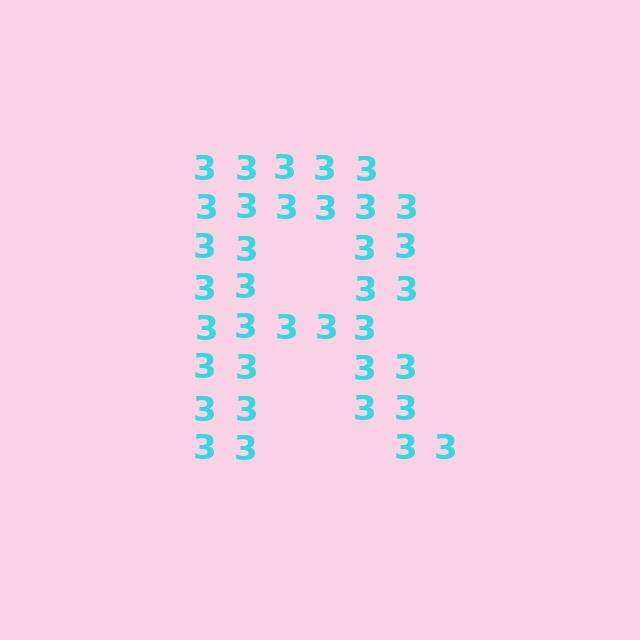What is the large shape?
The large shape is the letter R.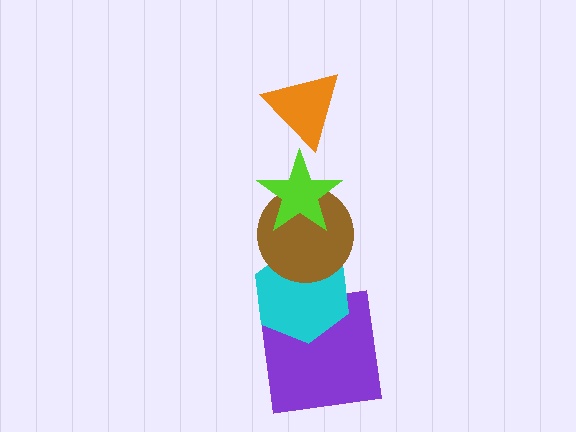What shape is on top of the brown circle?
The lime star is on top of the brown circle.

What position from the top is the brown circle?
The brown circle is 3rd from the top.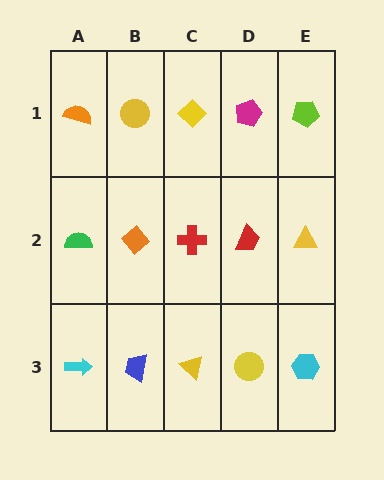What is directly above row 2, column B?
A yellow circle.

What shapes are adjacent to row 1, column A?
A green semicircle (row 2, column A), a yellow circle (row 1, column B).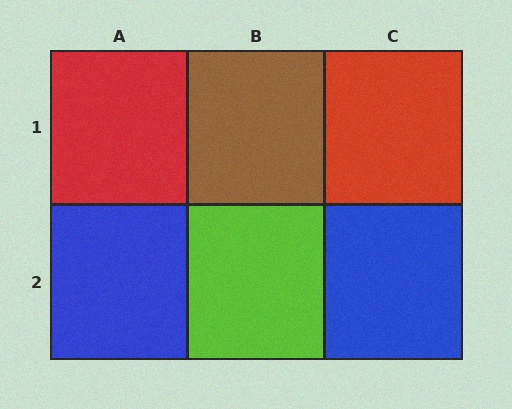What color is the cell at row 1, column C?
Red.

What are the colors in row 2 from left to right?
Blue, lime, blue.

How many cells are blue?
2 cells are blue.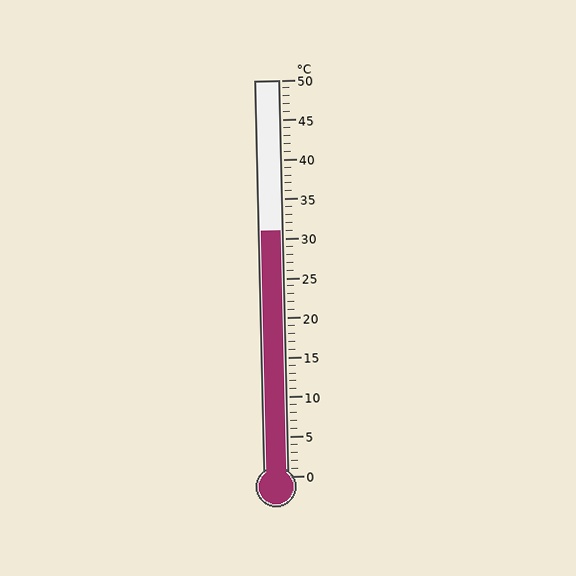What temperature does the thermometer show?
The thermometer shows approximately 31°C.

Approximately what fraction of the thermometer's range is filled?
The thermometer is filled to approximately 60% of its range.